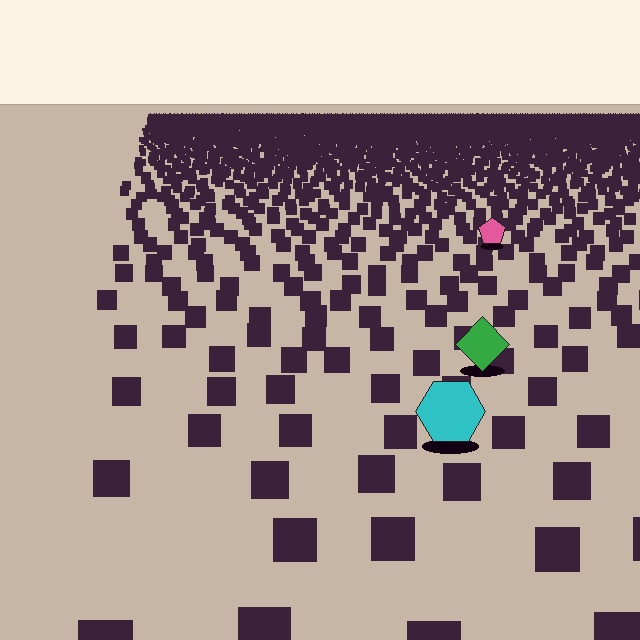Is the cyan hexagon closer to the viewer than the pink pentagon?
Yes. The cyan hexagon is closer — you can tell from the texture gradient: the ground texture is coarser near it.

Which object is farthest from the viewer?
The pink pentagon is farthest from the viewer. It appears smaller and the ground texture around it is denser.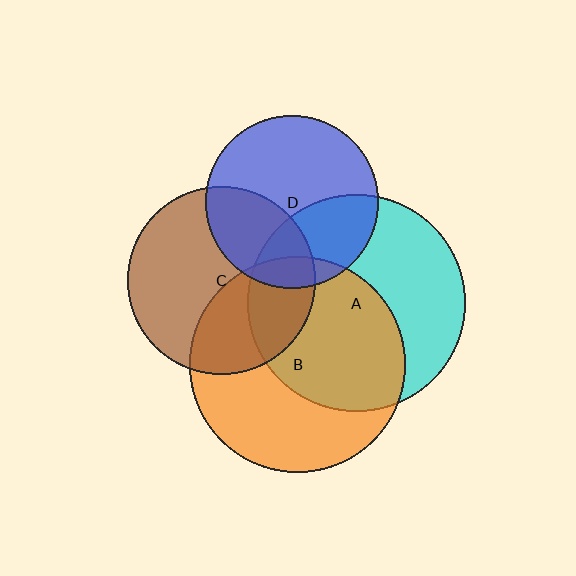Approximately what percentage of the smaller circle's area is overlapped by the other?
Approximately 50%.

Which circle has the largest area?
Circle A (cyan).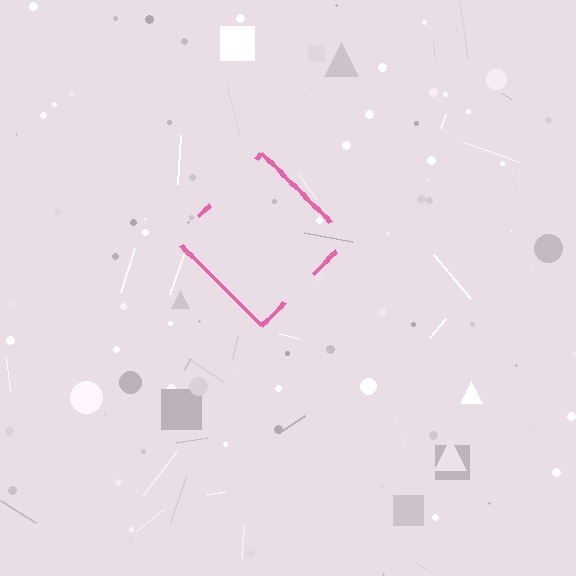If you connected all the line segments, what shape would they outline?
They would outline a diamond.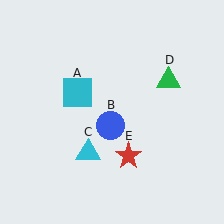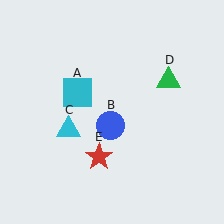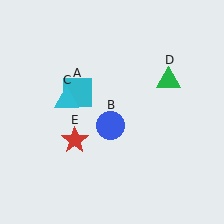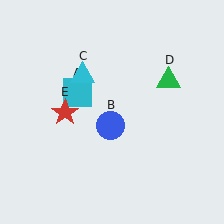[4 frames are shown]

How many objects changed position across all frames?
2 objects changed position: cyan triangle (object C), red star (object E).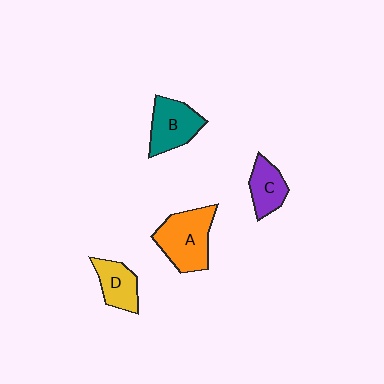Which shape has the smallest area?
Shape C (purple).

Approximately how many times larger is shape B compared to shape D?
Approximately 1.3 times.